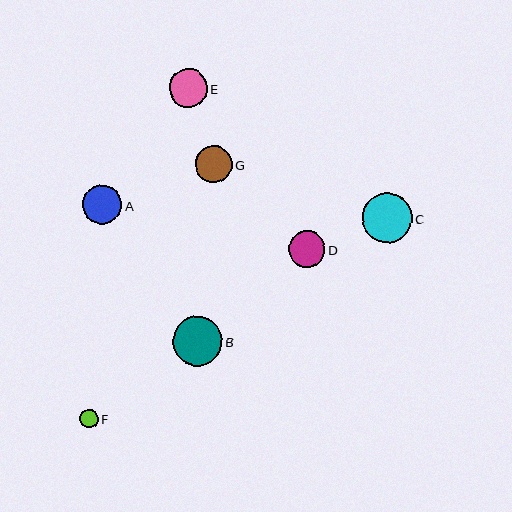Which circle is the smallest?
Circle F is the smallest with a size of approximately 19 pixels.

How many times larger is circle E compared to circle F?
Circle E is approximately 2.1 times the size of circle F.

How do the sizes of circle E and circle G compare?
Circle E and circle G are approximately the same size.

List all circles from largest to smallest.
From largest to smallest: C, B, A, E, D, G, F.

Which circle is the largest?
Circle C is the largest with a size of approximately 50 pixels.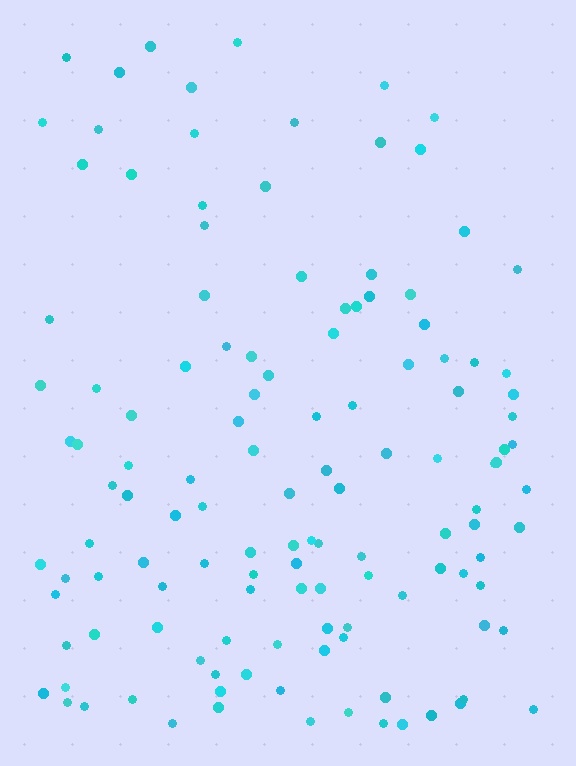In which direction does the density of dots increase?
From top to bottom, with the bottom side densest.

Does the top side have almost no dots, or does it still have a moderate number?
Still a moderate number, just noticeably fewer than the bottom.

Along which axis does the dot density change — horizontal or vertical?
Vertical.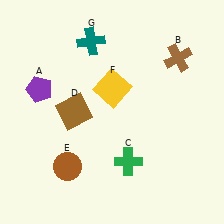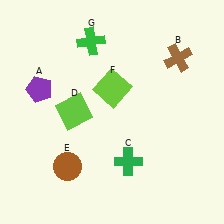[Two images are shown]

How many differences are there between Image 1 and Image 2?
There are 3 differences between the two images.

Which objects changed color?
D changed from brown to lime. F changed from yellow to lime. G changed from teal to green.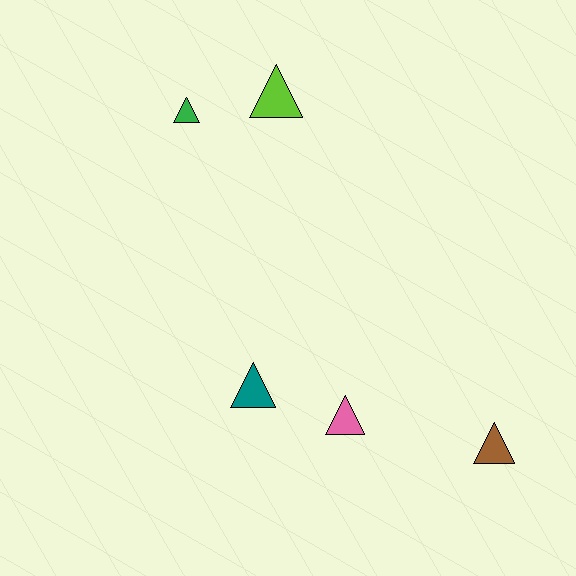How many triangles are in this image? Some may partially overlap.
There are 5 triangles.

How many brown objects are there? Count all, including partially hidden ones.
There is 1 brown object.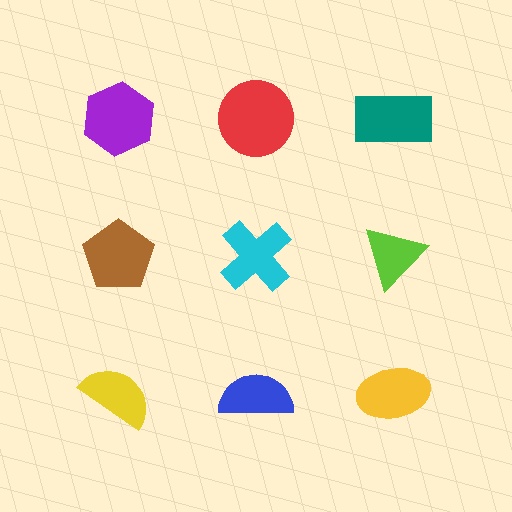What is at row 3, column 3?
A yellow ellipse.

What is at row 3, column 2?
A blue semicircle.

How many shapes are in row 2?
3 shapes.